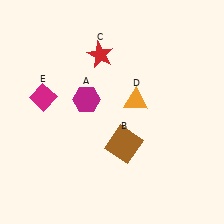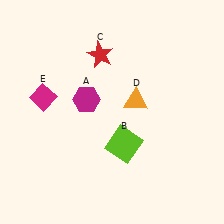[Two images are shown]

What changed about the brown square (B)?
In Image 1, B is brown. In Image 2, it changed to lime.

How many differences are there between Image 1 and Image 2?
There is 1 difference between the two images.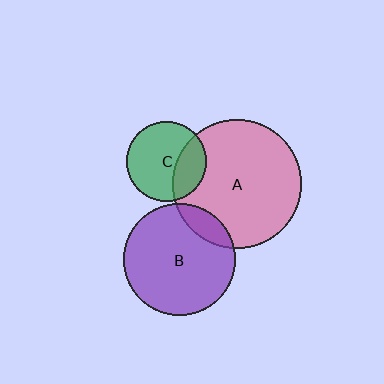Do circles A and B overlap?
Yes.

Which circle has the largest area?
Circle A (pink).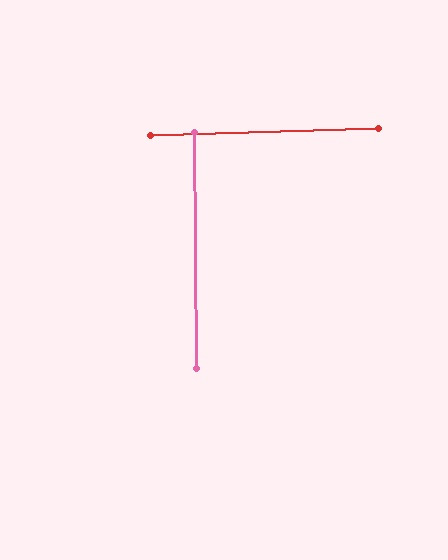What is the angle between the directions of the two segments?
Approximately 89 degrees.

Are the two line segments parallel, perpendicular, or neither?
Perpendicular — they meet at approximately 89°.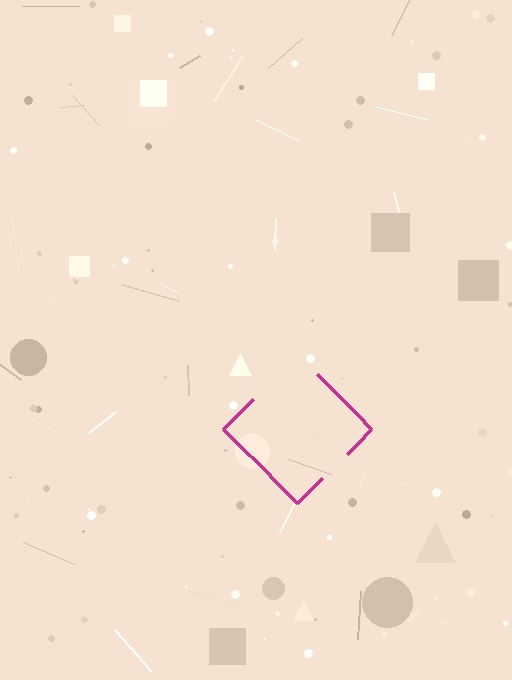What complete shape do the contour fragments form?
The contour fragments form a diamond.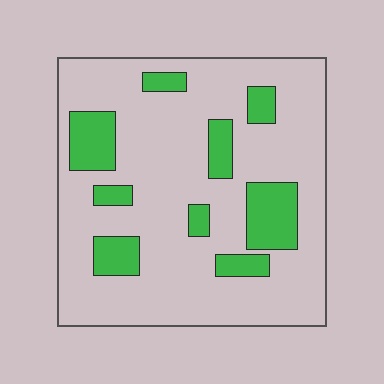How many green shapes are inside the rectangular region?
9.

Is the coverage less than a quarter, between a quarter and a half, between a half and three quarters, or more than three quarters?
Less than a quarter.